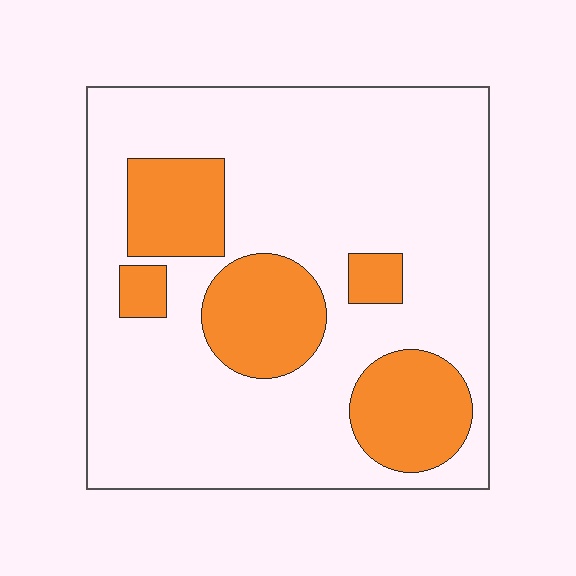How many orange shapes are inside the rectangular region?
5.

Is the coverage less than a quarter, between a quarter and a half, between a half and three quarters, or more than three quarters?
Less than a quarter.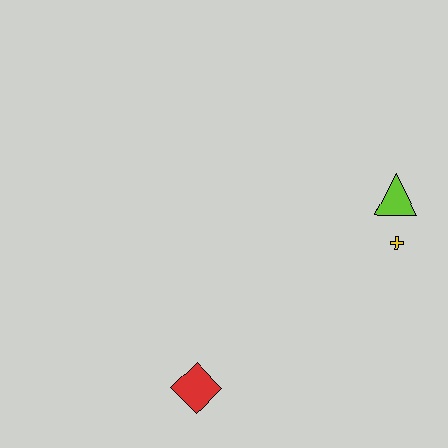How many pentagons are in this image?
There are no pentagons.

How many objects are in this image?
There are 3 objects.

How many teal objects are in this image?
There are no teal objects.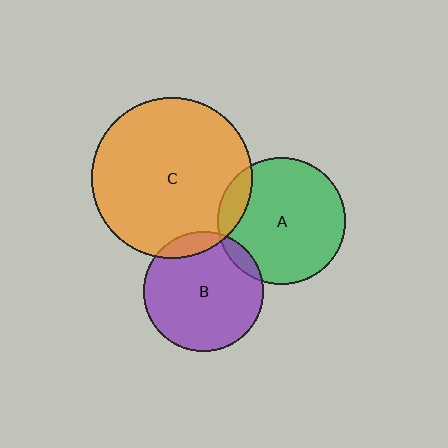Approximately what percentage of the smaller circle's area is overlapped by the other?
Approximately 10%.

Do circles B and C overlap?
Yes.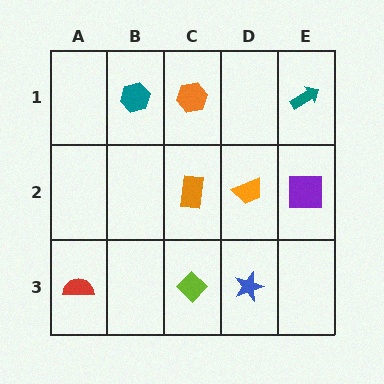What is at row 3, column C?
A lime diamond.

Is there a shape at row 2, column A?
No, that cell is empty.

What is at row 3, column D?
A blue star.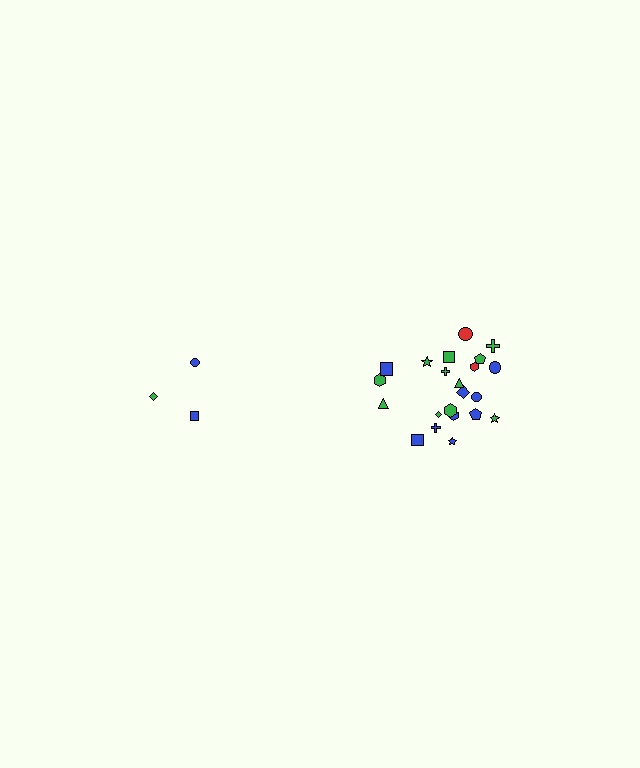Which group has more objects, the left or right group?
The right group.